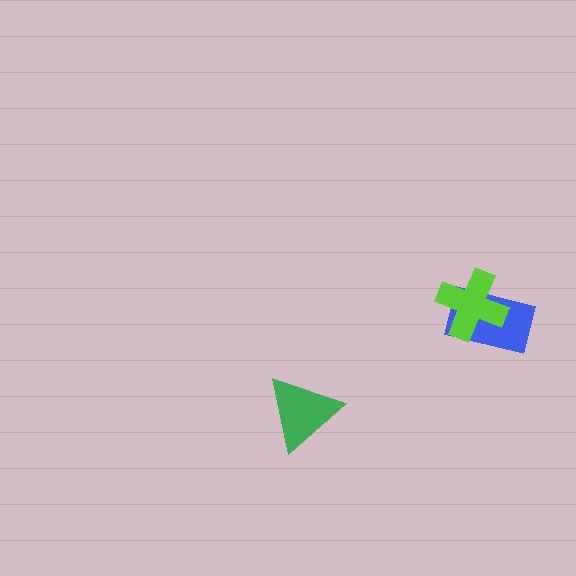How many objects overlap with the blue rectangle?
1 object overlaps with the blue rectangle.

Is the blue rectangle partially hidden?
Yes, it is partially covered by another shape.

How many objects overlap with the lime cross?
1 object overlaps with the lime cross.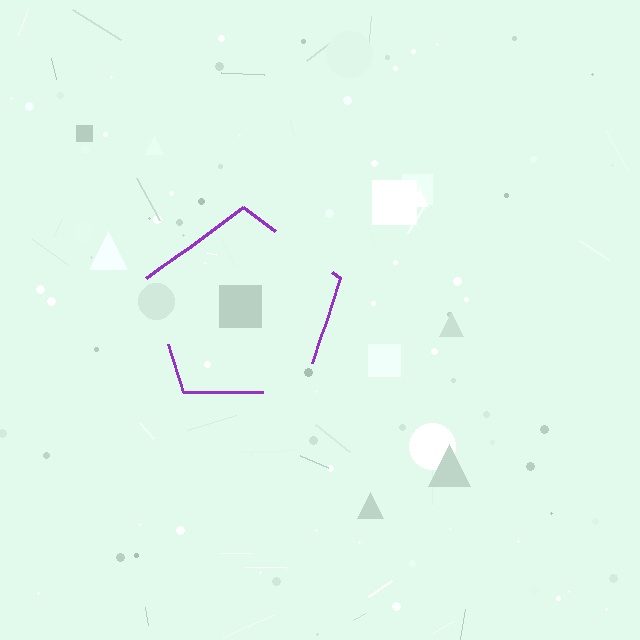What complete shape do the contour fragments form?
The contour fragments form a pentagon.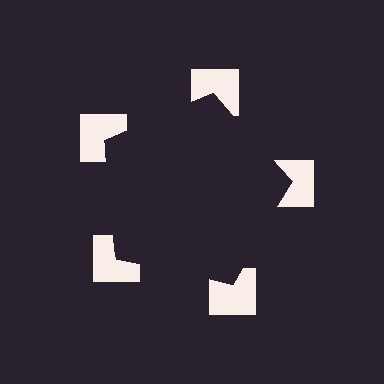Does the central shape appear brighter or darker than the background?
It typically appears slightly darker than the background, even though no actual brightness change is drawn.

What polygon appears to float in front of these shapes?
An illusory pentagon — its edges are inferred from the aligned wedge cuts in the notched squares, not physically drawn.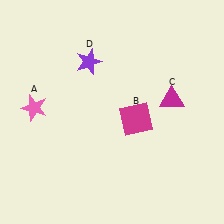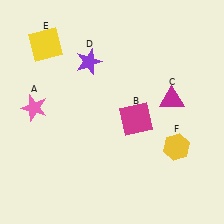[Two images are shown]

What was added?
A yellow square (E), a yellow hexagon (F) were added in Image 2.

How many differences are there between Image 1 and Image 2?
There are 2 differences between the two images.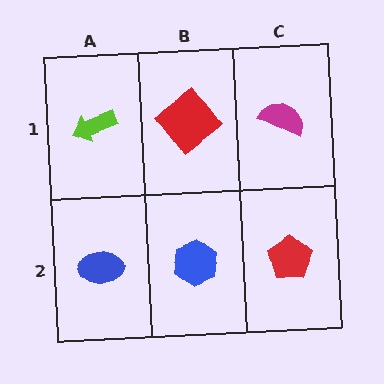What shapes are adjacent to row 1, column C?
A red pentagon (row 2, column C), a red diamond (row 1, column B).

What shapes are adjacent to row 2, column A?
A lime arrow (row 1, column A), a blue hexagon (row 2, column B).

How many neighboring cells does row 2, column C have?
2.